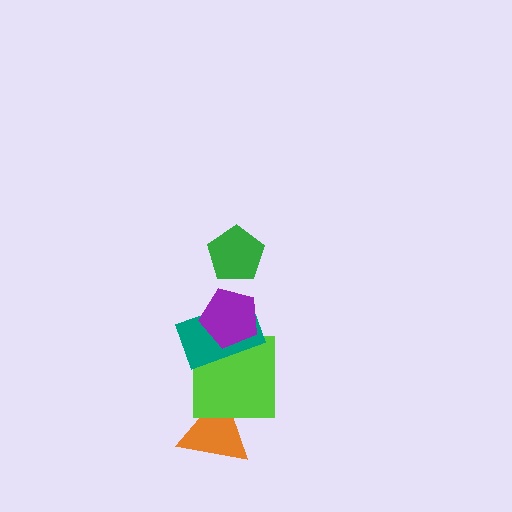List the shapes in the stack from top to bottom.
From top to bottom: the green pentagon, the purple pentagon, the teal rectangle, the lime square, the orange triangle.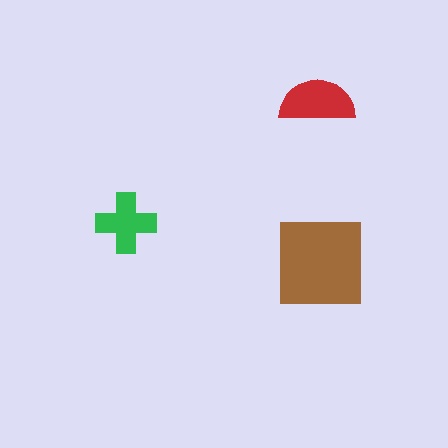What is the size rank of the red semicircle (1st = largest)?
2nd.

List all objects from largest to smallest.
The brown square, the red semicircle, the green cross.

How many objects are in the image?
There are 3 objects in the image.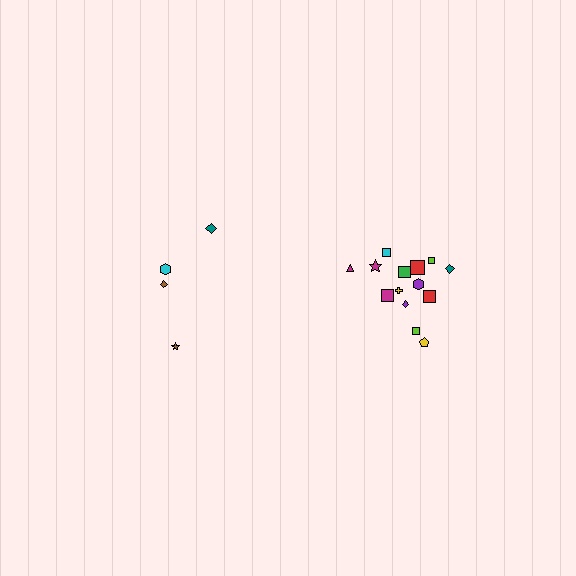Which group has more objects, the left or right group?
The right group.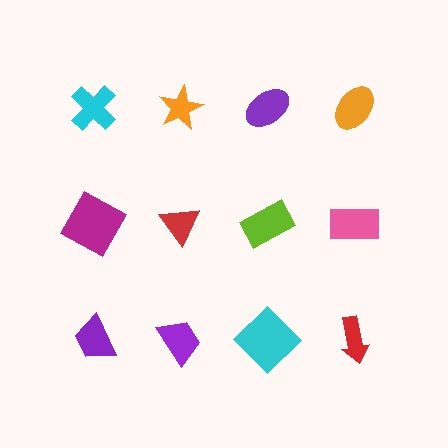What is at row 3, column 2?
A purple trapezoid.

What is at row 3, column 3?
A cyan diamond.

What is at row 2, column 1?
A magenta square.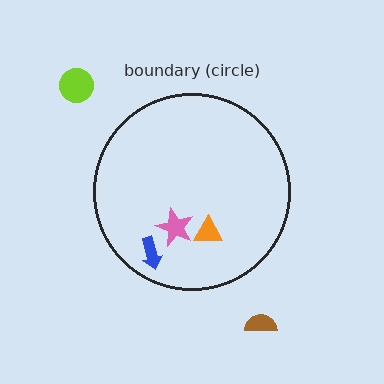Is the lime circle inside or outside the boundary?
Outside.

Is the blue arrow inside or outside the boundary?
Inside.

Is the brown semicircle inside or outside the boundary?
Outside.